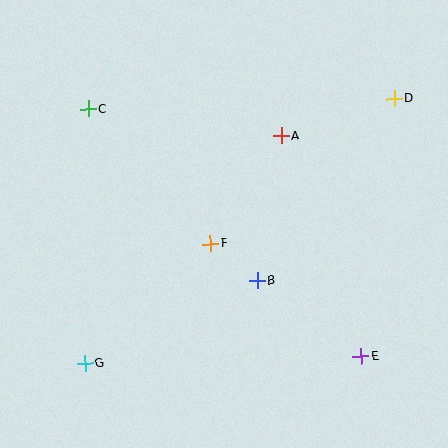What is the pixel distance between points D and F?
The distance between D and F is 234 pixels.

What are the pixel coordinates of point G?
Point G is at (85, 363).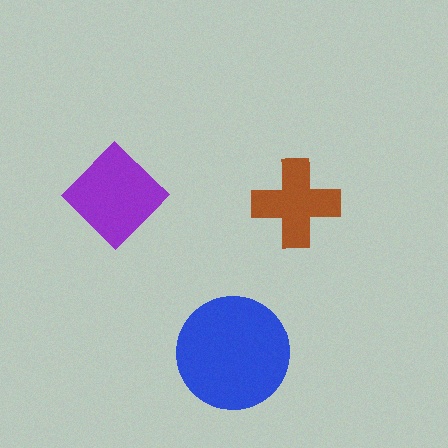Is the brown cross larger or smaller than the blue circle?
Smaller.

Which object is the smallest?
The brown cross.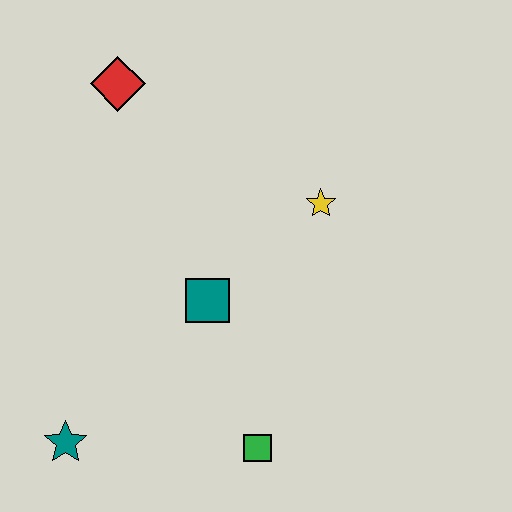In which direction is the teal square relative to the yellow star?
The teal square is to the left of the yellow star.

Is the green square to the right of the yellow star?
No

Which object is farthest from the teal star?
The red diamond is farthest from the teal star.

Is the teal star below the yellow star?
Yes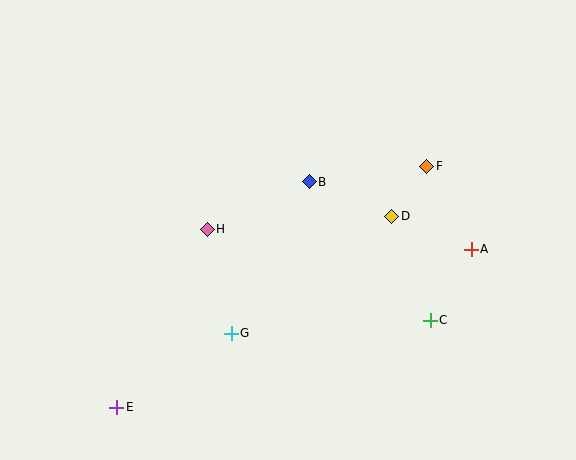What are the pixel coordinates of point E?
Point E is at (117, 407).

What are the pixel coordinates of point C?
Point C is at (430, 320).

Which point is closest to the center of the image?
Point B at (309, 182) is closest to the center.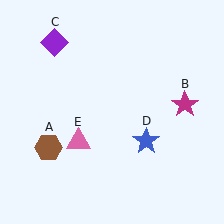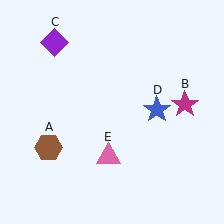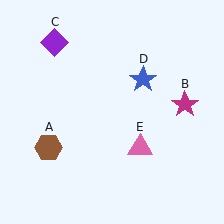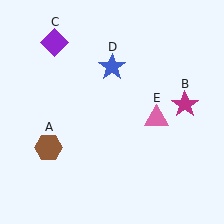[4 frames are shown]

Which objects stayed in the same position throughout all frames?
Brown hexagon (object A) and magenta star (object B) and purple diamond (object C) remained stationary.